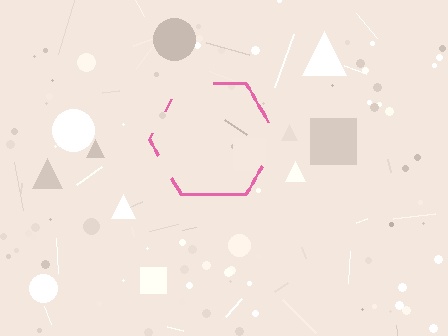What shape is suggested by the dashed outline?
The dashed outline suggests a hexagon.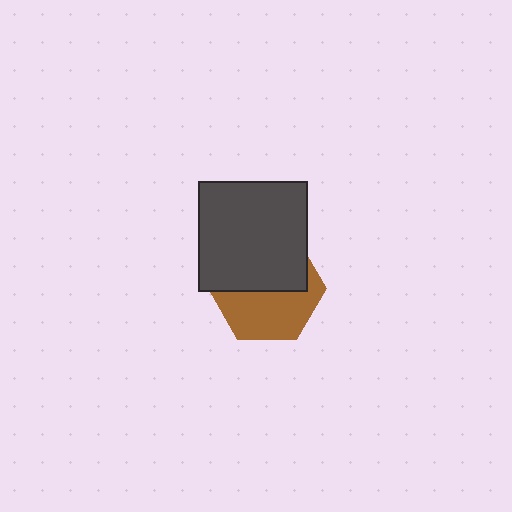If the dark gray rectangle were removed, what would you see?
You would see the complete brown hexagon.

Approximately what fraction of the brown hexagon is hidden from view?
Roughly 50% of the brown hexagon is hidden behind the dark gray rectangle.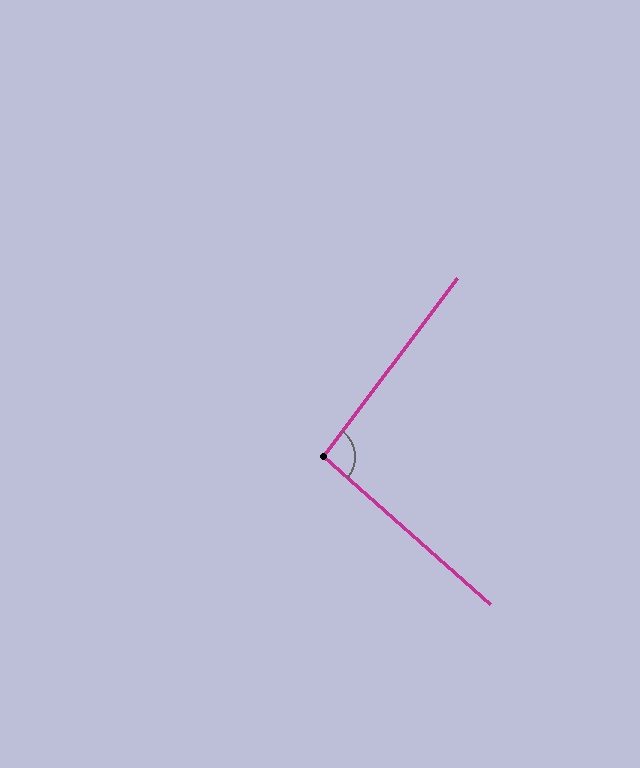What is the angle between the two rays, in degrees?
Approximately 95 degrees.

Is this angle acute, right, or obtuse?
It is approximately a right angle.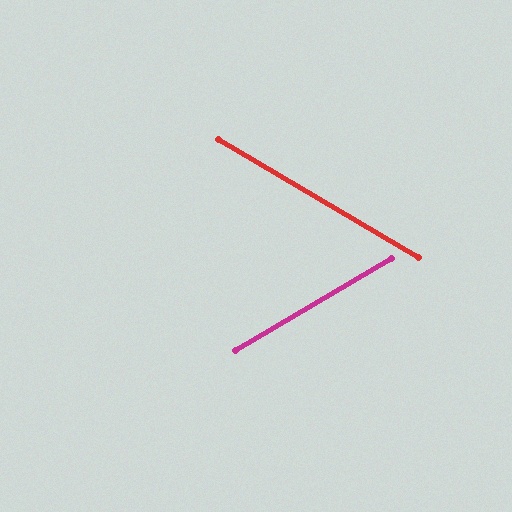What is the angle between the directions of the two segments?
Approximately 61 degrees.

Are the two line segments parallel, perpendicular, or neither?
Neither parallel nor perpendicular — they differ by about 61°.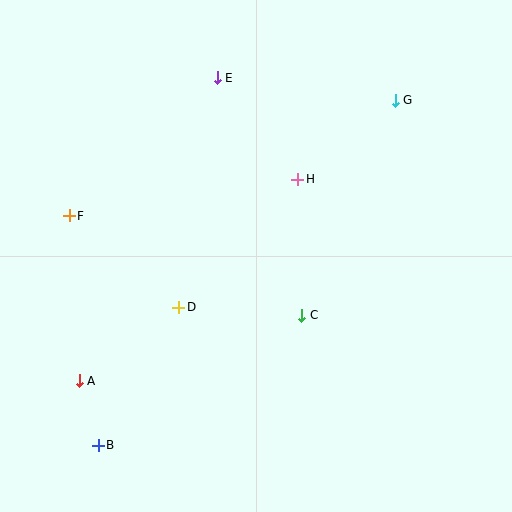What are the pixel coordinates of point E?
Point E is at (217, 78).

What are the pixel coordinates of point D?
Point D is at (179, 307).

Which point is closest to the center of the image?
Point C at (302, 315) is closest to the center.